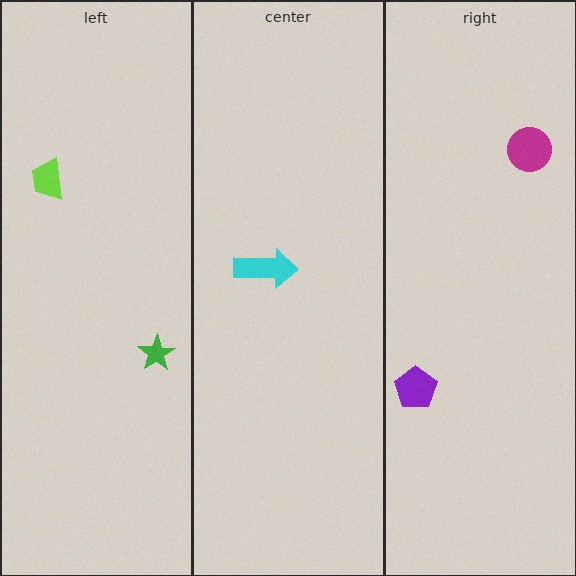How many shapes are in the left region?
2.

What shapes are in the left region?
The green star, the lime trapezoid.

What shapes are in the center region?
The cyan arrow.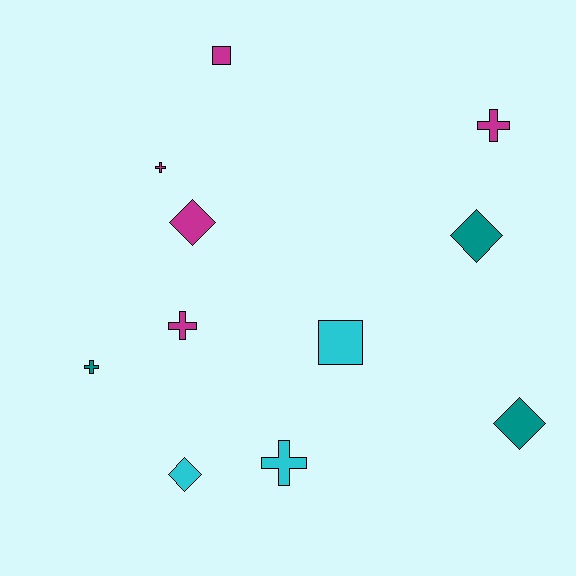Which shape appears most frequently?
Cross, with 5 objects.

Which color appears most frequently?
Magenta, with 5 objects.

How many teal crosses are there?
There is 1 teal cross.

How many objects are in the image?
There are 11 objects.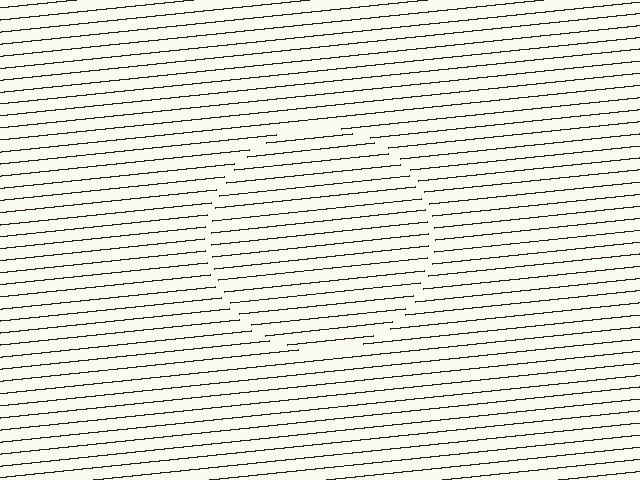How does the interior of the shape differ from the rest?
The interior of the shape contains the same grating, shifted by half a period — the contour is defined by the phase discontinuity where line-ends from the inner and outer gratings abut.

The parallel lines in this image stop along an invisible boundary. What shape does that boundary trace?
An illusory circle. The interior of the shape contains the same grating, shifted by half a period — the contour is defined by the phase discontinuity where line-ends from the inner and outer gratings abut.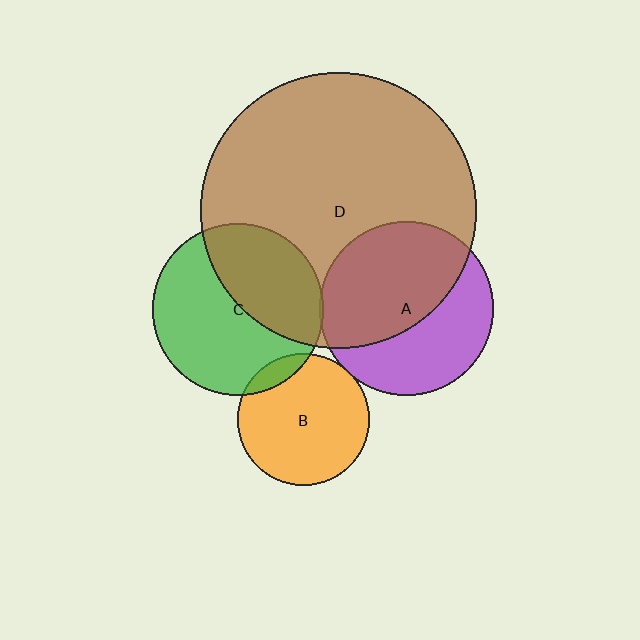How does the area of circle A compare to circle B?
Approximately 1.7 times.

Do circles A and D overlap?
Yes.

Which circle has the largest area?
Circle D (brown).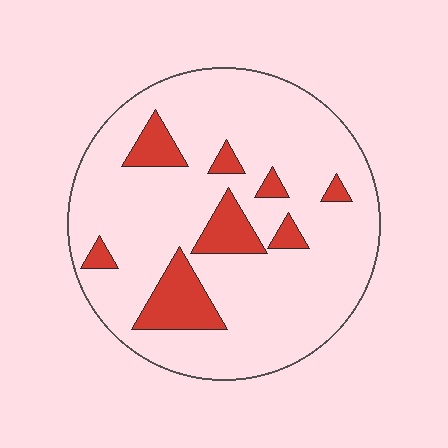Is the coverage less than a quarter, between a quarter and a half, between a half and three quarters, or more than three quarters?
Less than a quarter.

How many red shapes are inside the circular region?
8.